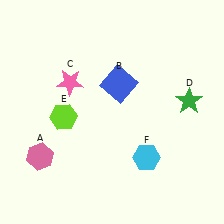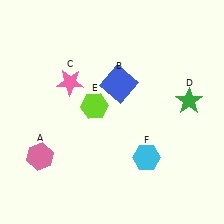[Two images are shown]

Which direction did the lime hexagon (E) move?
The lime hexagon (E) moved right.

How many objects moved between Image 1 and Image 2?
1 object moved between the two images.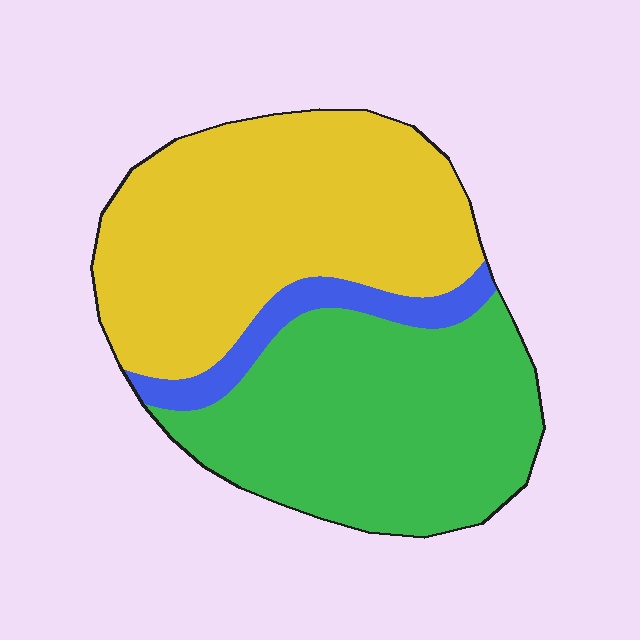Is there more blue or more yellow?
Yellow.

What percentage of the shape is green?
Green covers roughly 45% of the shape.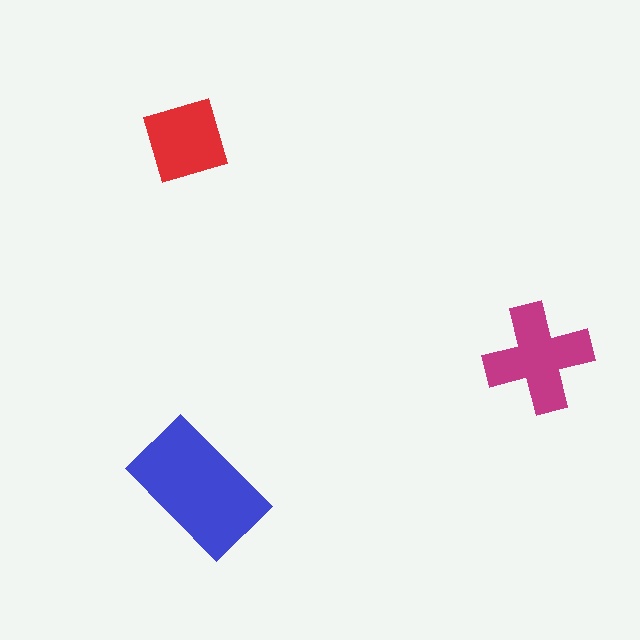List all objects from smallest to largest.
The red square, the magenta cross, the blue rectangle.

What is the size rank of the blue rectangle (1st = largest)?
1st.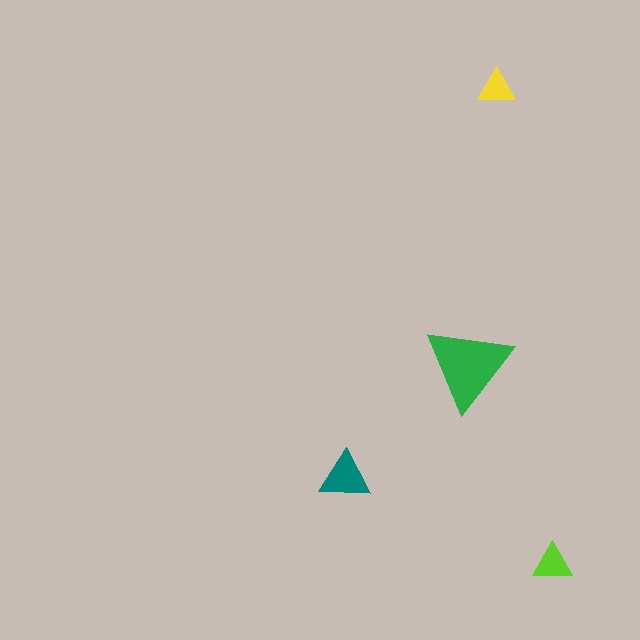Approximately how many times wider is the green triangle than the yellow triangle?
About 2.5 times wider.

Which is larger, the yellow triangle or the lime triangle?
The lime one.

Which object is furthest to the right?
The lime triangle is rightmost.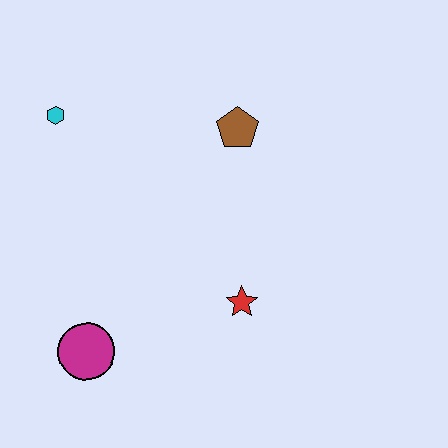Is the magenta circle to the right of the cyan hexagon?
Yes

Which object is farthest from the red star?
The cyan hexagon is farthest from the red star.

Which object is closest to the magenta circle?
The red star is closest to the magenta circle.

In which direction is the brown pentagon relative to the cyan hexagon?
The brown pentagon is to the right of the cyan hexagon.